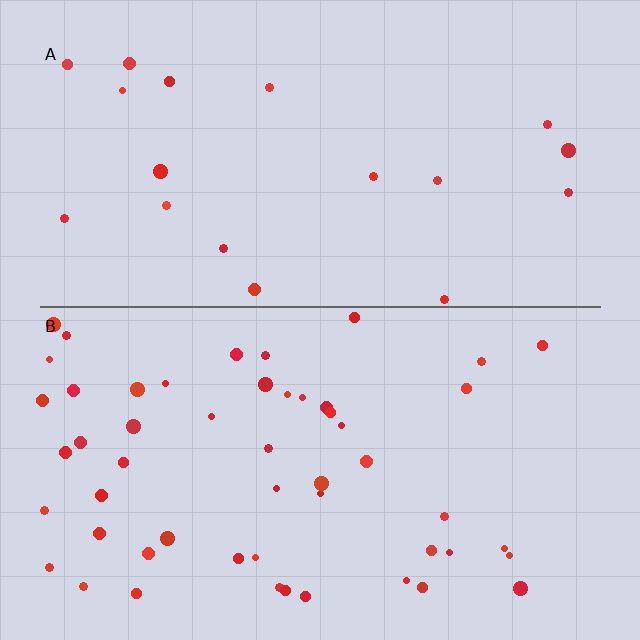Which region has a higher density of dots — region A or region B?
B (the bottom).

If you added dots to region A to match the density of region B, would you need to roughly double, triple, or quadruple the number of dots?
Approximately triple.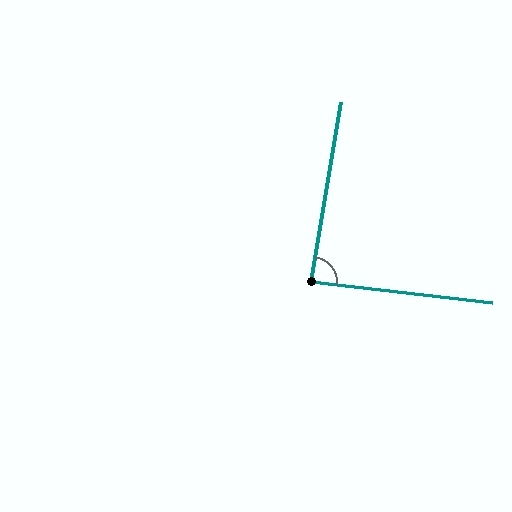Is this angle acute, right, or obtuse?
It is approximately a right angle.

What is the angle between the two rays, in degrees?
Approximately 87 degrees.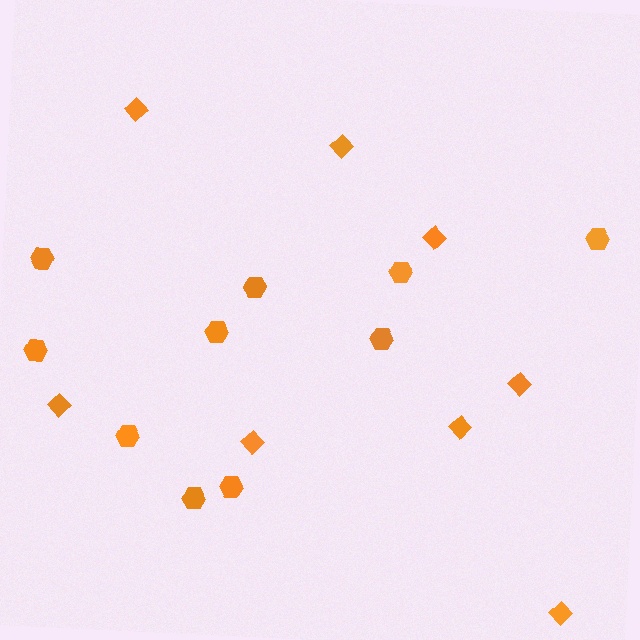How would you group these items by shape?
There are 2 groups: one group of hexagons (10) and one group of diamonds (8).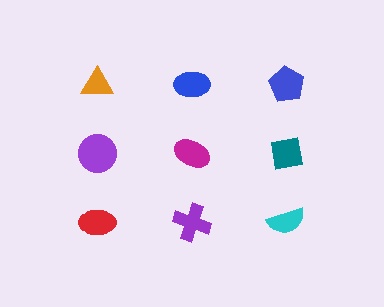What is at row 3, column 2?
A purple cross.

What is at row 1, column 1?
An orange triangle.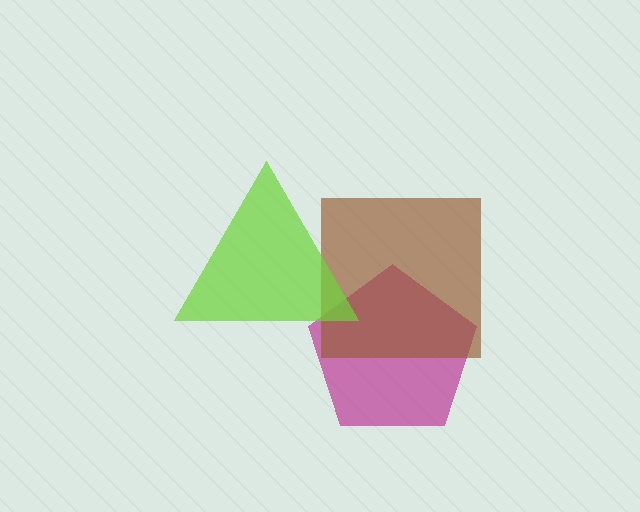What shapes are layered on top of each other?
The layered shapes are: a magenta pentagon, a brown square, a lime triangle.